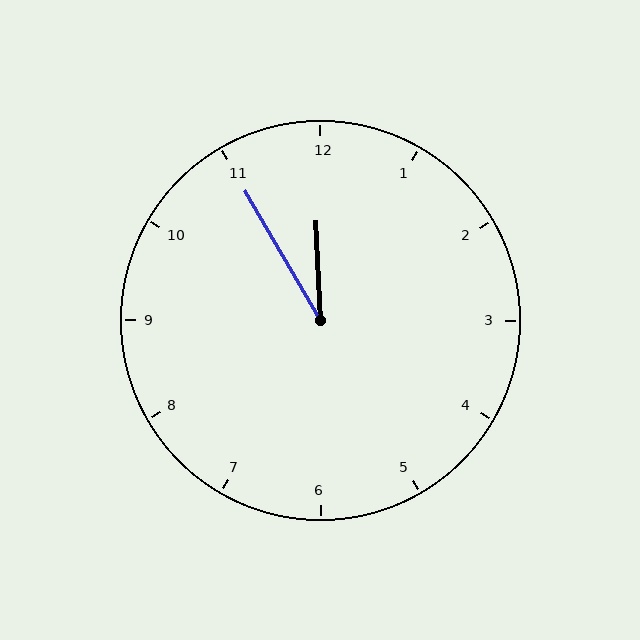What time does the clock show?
11:55.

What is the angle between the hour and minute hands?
Approximately 28 degrees.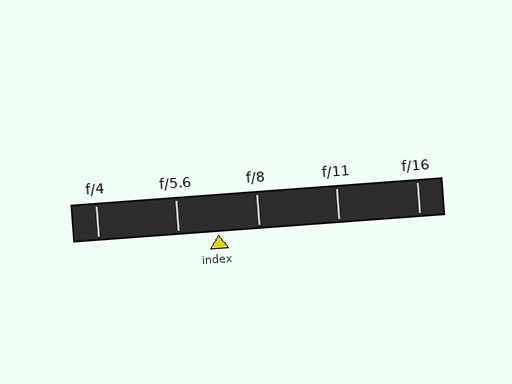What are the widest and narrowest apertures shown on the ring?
The widest aperture shown is f/4 and the narrowest is f/16.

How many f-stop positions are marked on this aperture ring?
There are 5 f-stop positions marked.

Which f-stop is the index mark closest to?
The index mark is closest to f/5.6.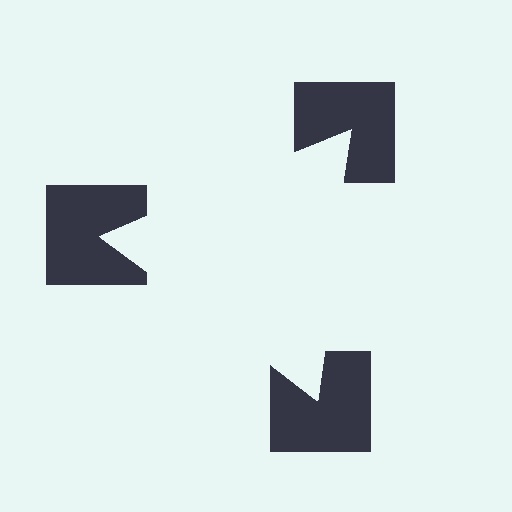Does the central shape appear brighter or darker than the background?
It typically appears slightly brighter than the background, even though no actual brightness change is drawn.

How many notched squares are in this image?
There are 3 — one at each vertex of the illusory triangle.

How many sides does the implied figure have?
3 sides.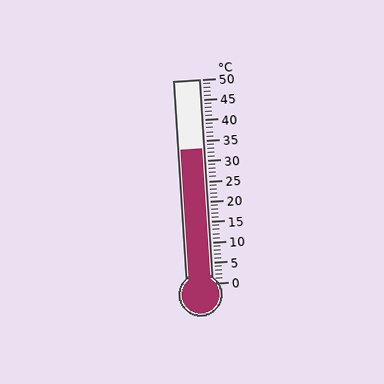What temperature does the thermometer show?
The thermometer shows approximately 33°C.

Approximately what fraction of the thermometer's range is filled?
The thermometer is filled to approximately 65% of its range.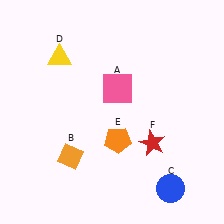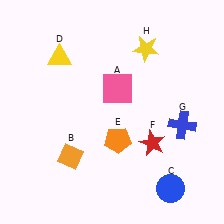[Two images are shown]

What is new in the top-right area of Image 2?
A yellow star (H) was added in the top-right area of Image 2.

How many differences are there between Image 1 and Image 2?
There are 2 differences between the two images.